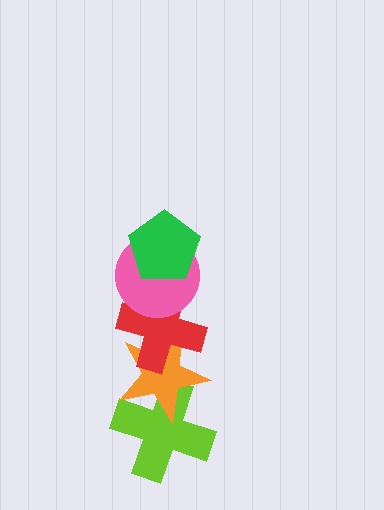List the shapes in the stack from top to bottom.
From top to bottom: the green pentagon, the pink circle, the red cross, the orange star, the lime cross.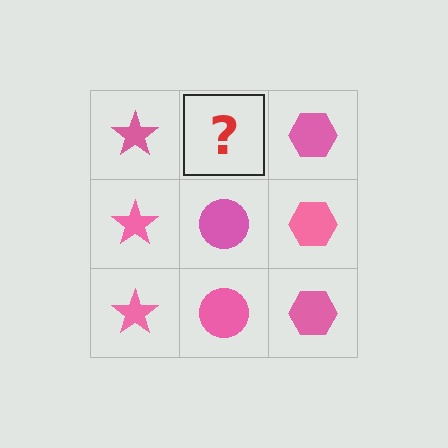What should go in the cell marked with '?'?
The missing cell should contain a pink circle.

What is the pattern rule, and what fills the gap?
The rule is that each column has a consistent shape. The gap should be filled with a pink circle.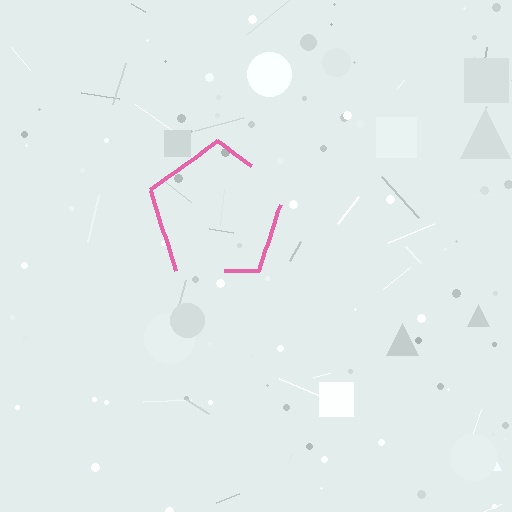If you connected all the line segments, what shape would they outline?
They would outline a pentagon.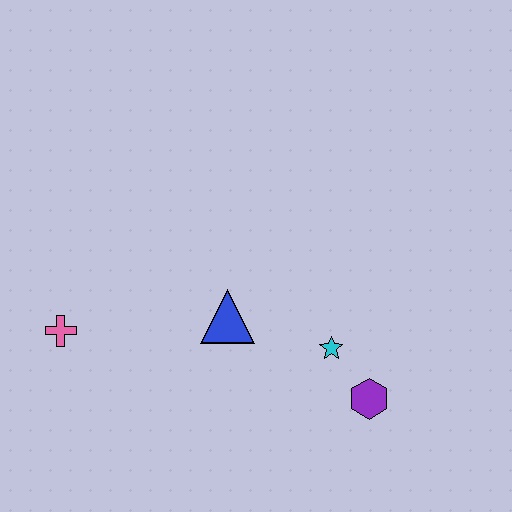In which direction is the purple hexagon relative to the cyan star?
The purple hexagon is below the cyan star.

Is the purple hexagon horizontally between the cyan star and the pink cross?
No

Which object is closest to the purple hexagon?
The cyan star is closest to the purple hexagon.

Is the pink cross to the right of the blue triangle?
No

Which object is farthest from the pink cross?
The purple hexagon is farthest from the pink cross.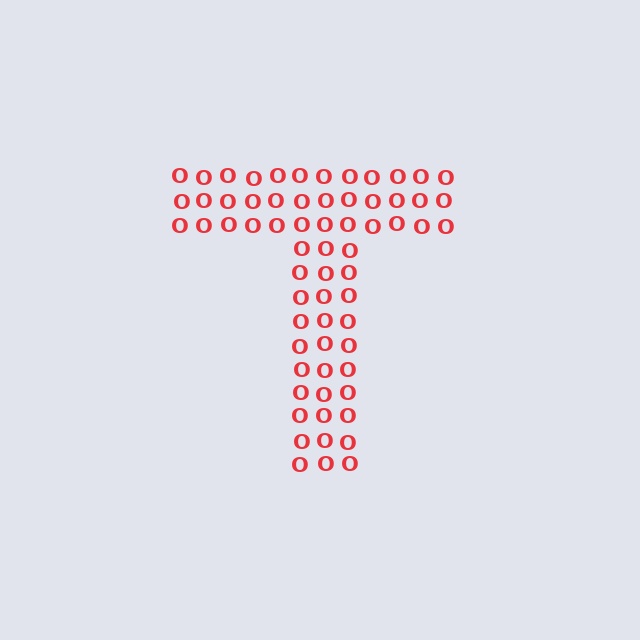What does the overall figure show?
The overall figure shows the letter T.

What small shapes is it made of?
It is made of small letter O's.